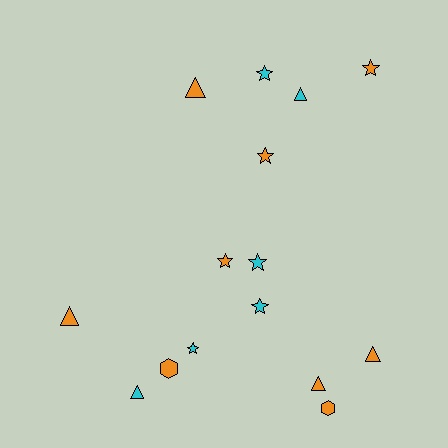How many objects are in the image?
There are 15 objects.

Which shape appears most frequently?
Star, with 7 objects.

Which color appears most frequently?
Orange, with 9 objects.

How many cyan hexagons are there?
There are no cyan hexagons.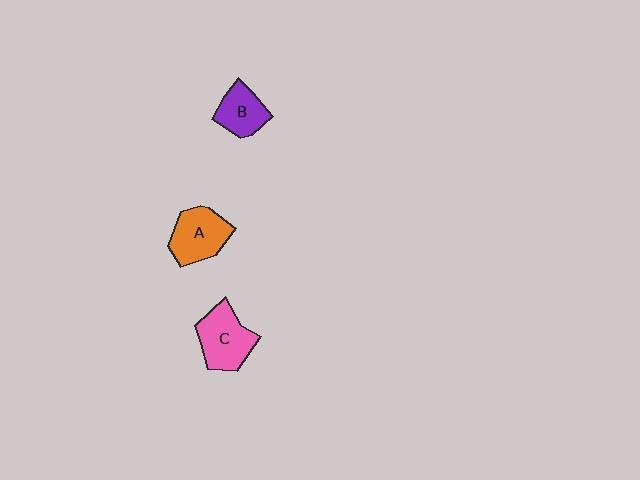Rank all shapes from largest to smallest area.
From largest to smallest: C (pink), A (orange), B (purple).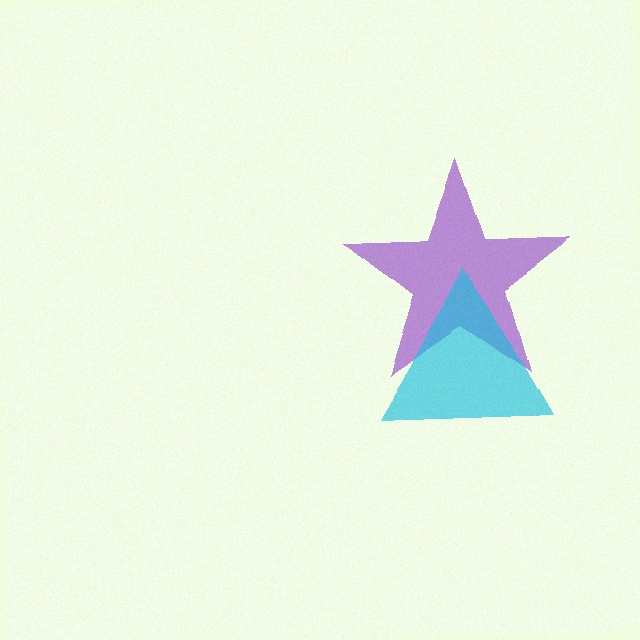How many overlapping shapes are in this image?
There are 2 overlapping shapes in the image.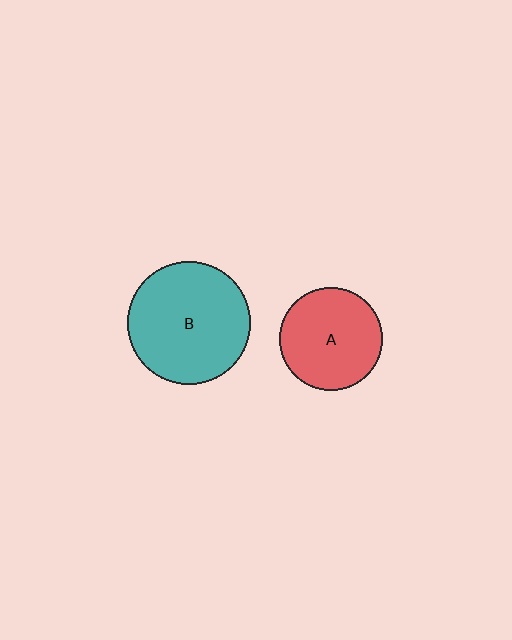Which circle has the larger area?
Circle B (teal).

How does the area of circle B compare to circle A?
Approximately 1.4 times.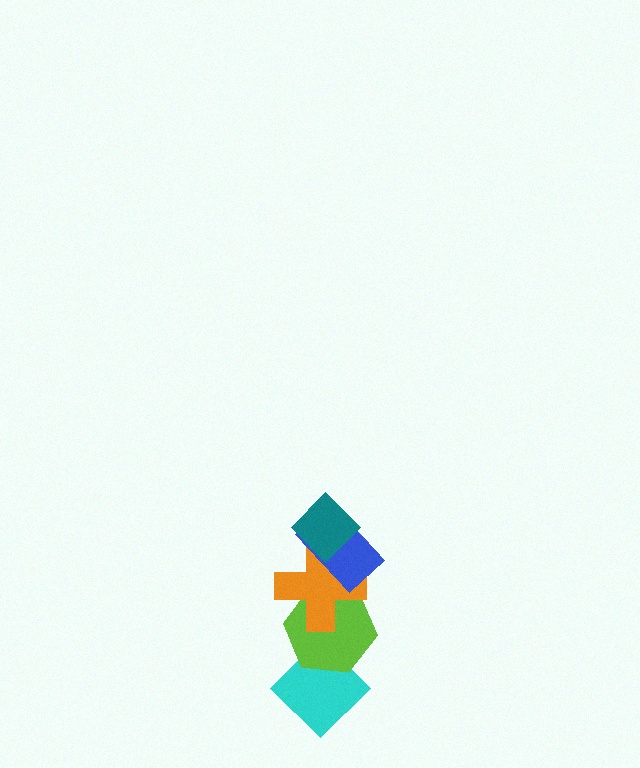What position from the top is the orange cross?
The orange cross is 3rd from the top.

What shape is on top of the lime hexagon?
The orange cross is on top of the lime hexagon.